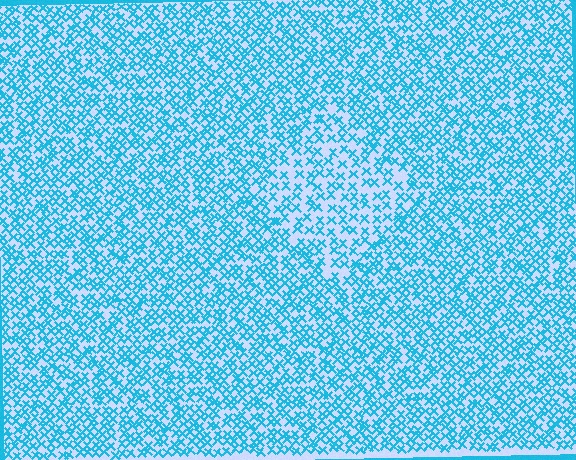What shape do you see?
I see a diamond.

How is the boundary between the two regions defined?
The boundary is defined by a change in element density (approximately 1.7x ratio). All elements are the same color, size, and shape.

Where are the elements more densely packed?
The elements are more densely packed outside the diamond boundary.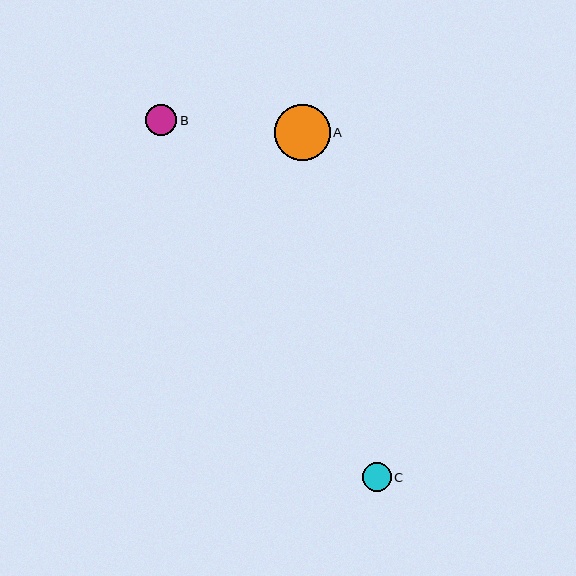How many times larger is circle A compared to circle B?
Circle A is approximately 1.8 times the size of circle B.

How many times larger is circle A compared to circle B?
Circle A is approximately 1.8 times the size of circle B.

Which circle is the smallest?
Circle C is the smallest with a size of approximately 28 pixels.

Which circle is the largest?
Circle A is the largest with a size of approximately 56 pixels.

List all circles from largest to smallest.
From largest to smallest: A, B, C.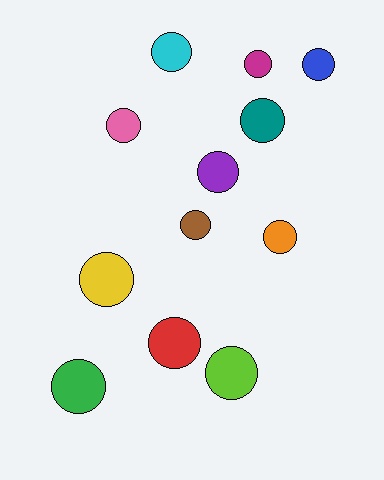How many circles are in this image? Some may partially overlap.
There are 12 circles.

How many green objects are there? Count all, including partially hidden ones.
There is 1 green object.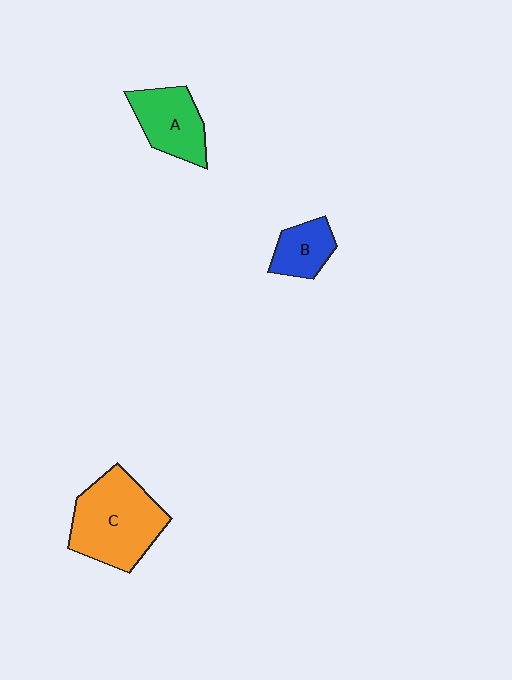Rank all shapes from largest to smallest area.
From largest to smallest: C (orange), A (green), B (blue).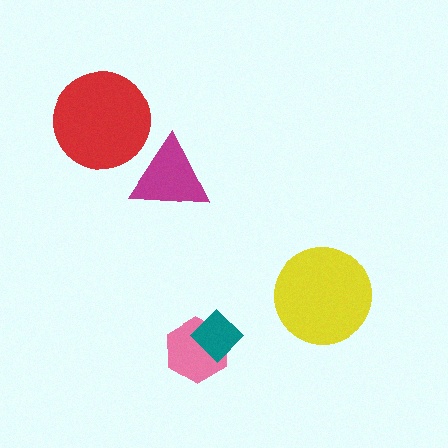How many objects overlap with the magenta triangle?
0 objects overlap with the magenta triangle.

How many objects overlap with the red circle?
0 objects overlap with the red circle.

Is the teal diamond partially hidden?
No, no other shape covers it.